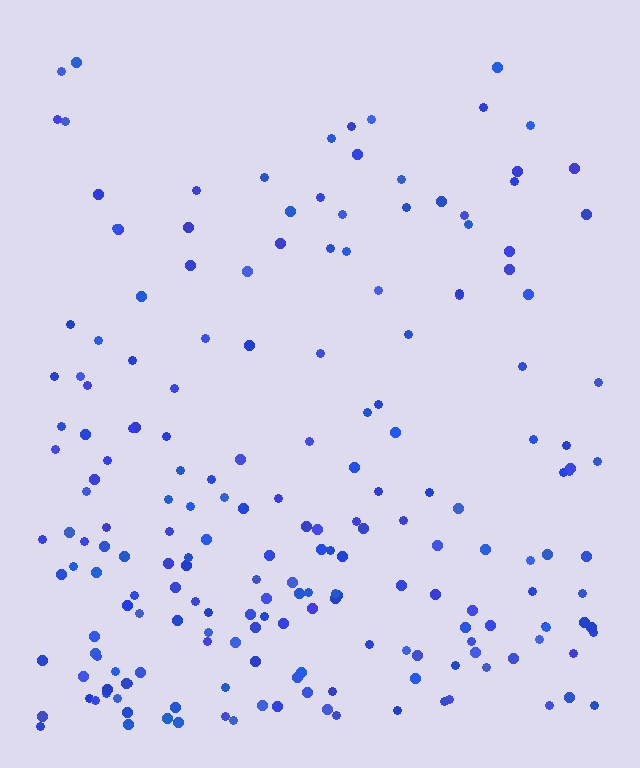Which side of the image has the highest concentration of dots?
The bottom.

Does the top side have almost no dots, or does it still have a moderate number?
Still a moderate number, just noticeably fewer than the bottom.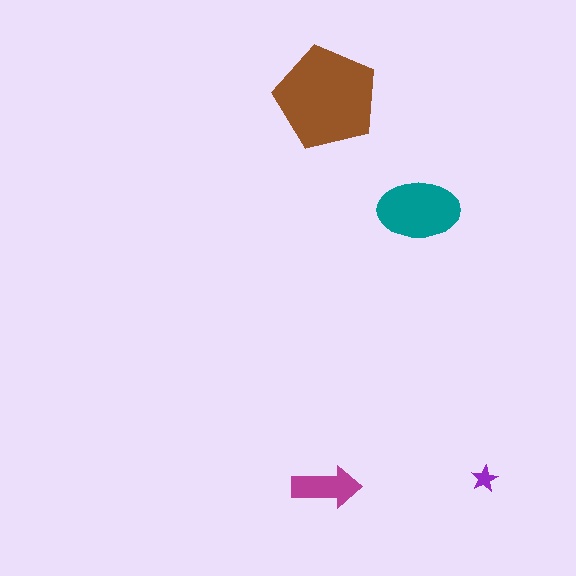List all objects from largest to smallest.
The brown pentagon, the teal ellipse, the magenta arrow, the purple star.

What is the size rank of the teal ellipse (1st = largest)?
2nd.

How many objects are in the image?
There are 4 objects in the image.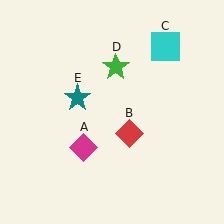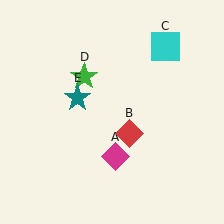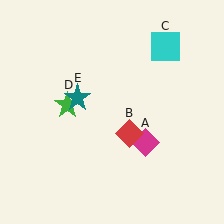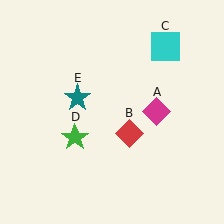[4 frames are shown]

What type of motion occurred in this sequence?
The magenta diamond (object A), green star (object D) rotated counterclockwise around the center of the scene.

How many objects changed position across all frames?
2 objects changed position: magenta diamond (object A), green star (object D).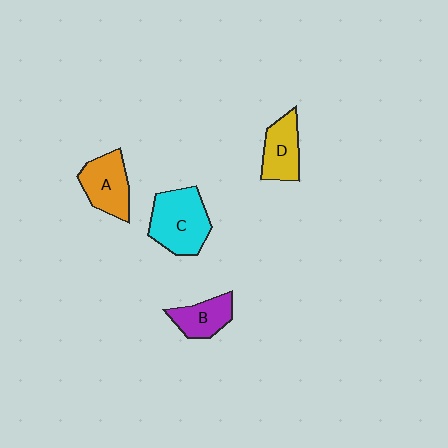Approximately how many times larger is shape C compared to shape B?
Approximately 1.7 times.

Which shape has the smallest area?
Shape B (purple).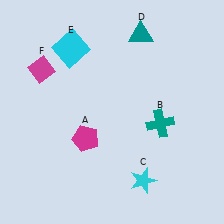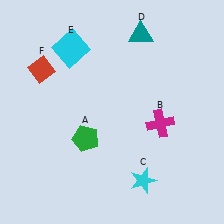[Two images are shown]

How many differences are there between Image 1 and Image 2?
There are 3 differences between the two images.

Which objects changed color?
A changed from magenta to green. B changed from teal to magenta. F changed from magenta to red.